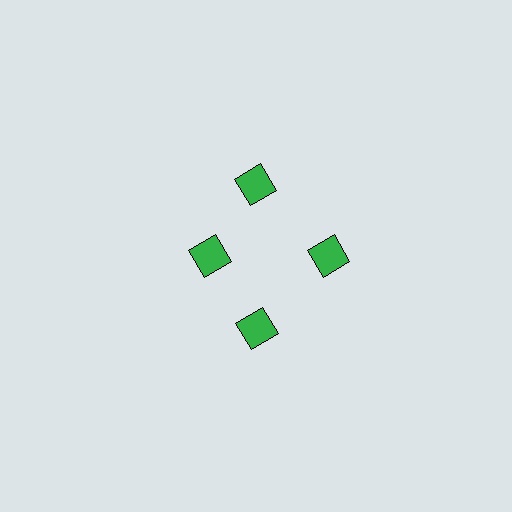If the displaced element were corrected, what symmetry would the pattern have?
It would have 4-fold rotational symmetry — the pattern would map onto itself every 90 degrees.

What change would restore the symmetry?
The symmetry would be restored by moving it outward, back onto the ring so that all 4 squares sit at equal angles and equal distance from the center.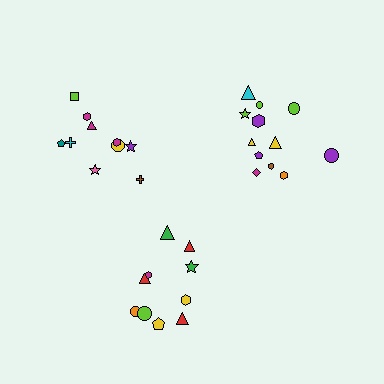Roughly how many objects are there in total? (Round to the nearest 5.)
Roughly 30 objects in total.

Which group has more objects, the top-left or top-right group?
The top-right group.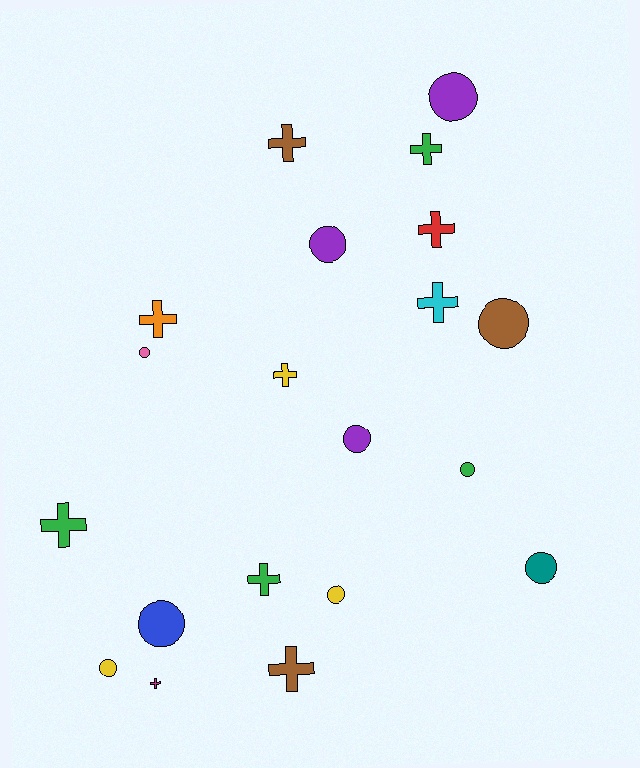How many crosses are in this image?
There are 10 crosses.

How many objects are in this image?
There are 20 objects.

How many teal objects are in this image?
There is 1 teal object.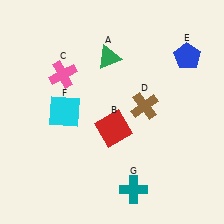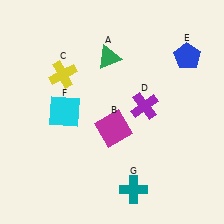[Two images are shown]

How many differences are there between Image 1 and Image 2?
There are 3 differences between the two images.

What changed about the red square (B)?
In Image 1, B is red. In Image 2, it changed to magenta.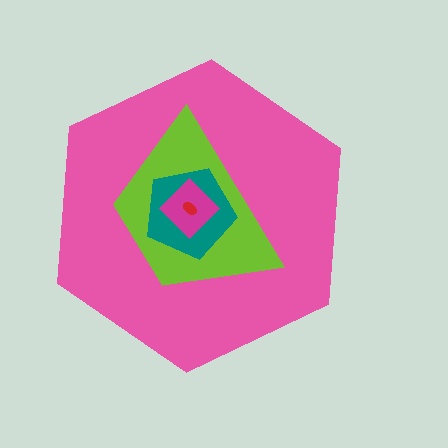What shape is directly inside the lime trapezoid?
The teal pentagon.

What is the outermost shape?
The pink hexagon.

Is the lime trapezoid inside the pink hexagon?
Yes.